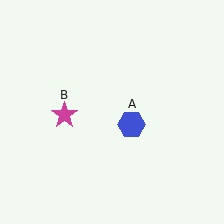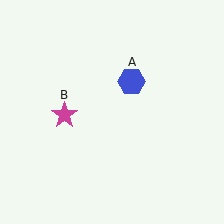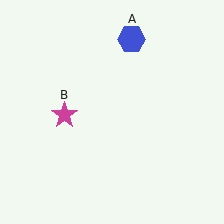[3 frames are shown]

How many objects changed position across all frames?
1 object changed position: blue hexagon (object A).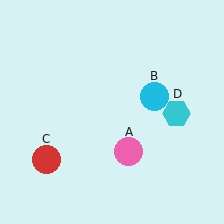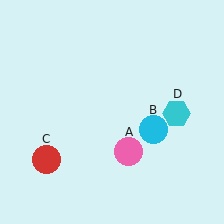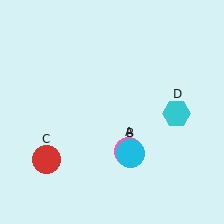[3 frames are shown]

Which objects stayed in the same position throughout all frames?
Pink circle (object A) and red circle (object C) and cyan hexagon (object D) remained stationary.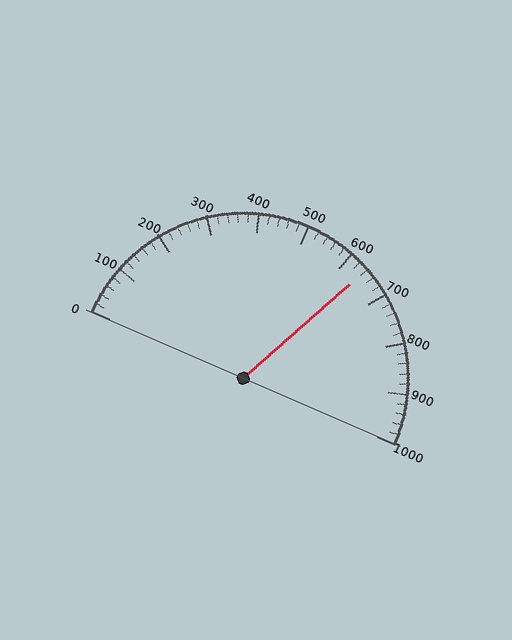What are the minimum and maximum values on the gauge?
The gauge ranges from 0 to 1000.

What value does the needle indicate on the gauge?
The needle indicates approximately 640.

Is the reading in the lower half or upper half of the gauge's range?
The reading is in the upper half of the range (0 to 1000).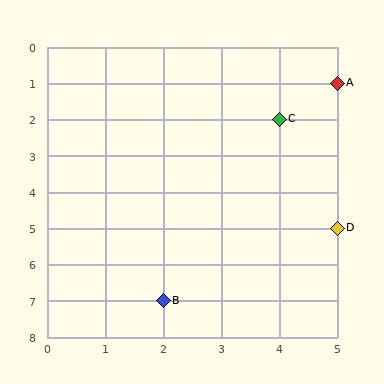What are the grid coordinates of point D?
Point D is at grid coordinates (5, 5).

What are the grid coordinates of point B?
Point B is at grid coordinates (2, 7).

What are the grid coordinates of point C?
Point C is at grid coordinates (4, 2).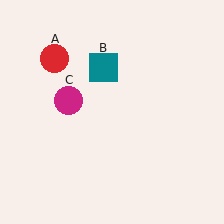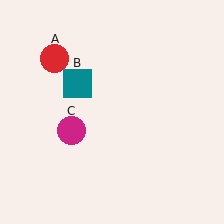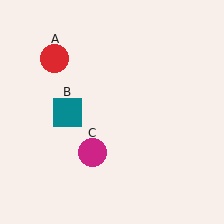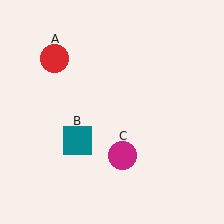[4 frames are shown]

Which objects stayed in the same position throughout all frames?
Red circle (object A) remained stationary.